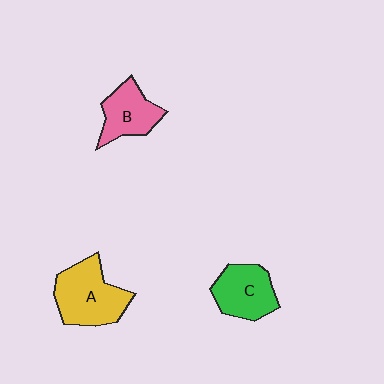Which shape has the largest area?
Shape A (yellow).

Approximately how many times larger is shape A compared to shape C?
Approximately 1.3 times.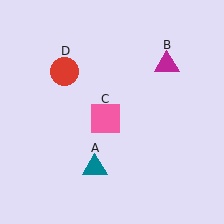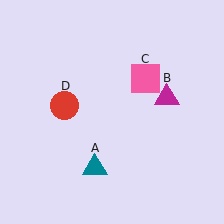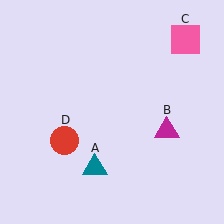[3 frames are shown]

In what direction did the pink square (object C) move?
The pink square (object C) moved up and to the right.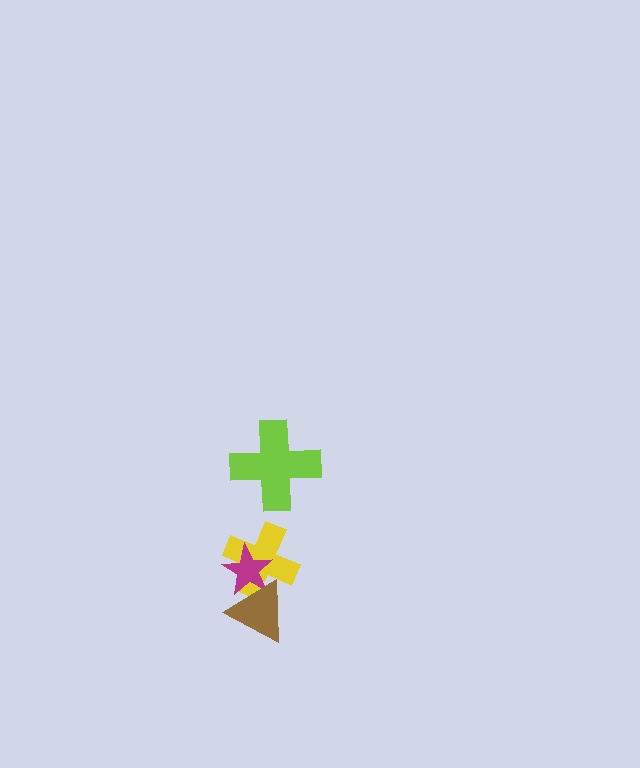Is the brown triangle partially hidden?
No, no other shape covers it.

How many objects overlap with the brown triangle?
2 objects overlap with the brown triangle.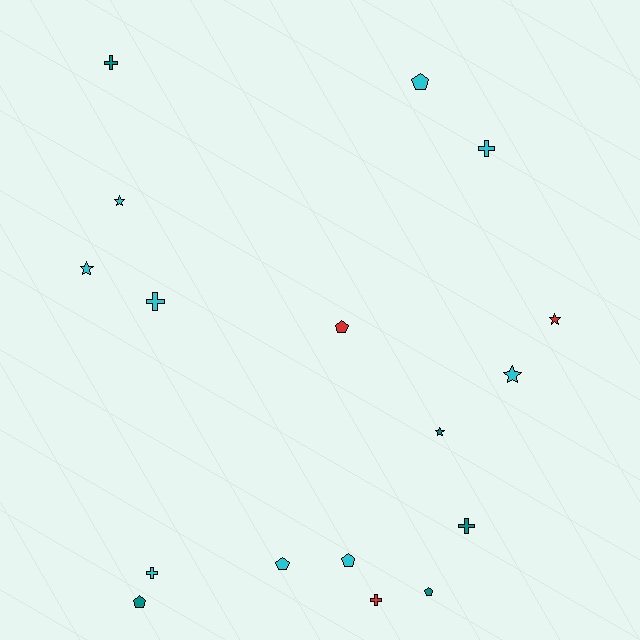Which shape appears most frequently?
Cross, with 6 objects.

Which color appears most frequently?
Cyan, with 9 objects.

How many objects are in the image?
There are 17 objects.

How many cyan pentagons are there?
There are 3 cyan pentagons.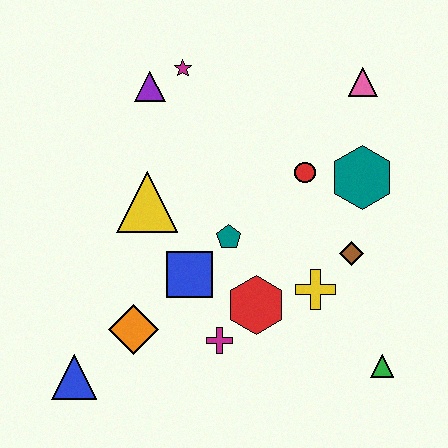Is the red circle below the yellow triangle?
No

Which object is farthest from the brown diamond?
The blue triangle is farthest from the brown diamond.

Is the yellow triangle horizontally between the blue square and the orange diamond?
Yes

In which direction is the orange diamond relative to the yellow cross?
The orange diamond is to the left of the yellow cross.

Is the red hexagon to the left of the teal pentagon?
No